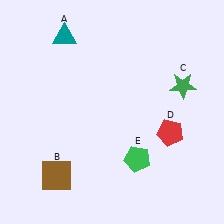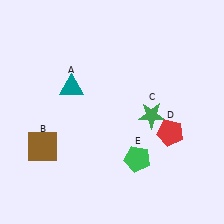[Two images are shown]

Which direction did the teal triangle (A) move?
The teal triangle (A) moved down.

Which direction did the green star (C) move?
The green star (C) moved left.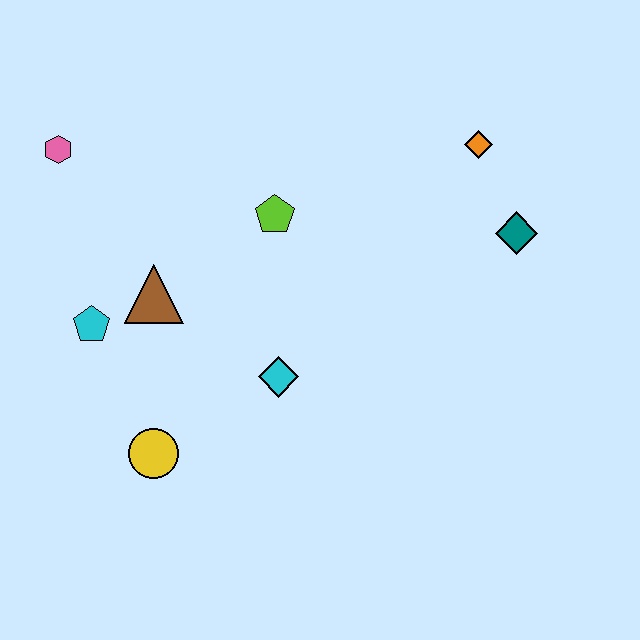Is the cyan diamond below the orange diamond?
Yes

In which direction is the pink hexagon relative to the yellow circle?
The pink hexagon is above the yellow circle.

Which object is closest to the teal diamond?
The orange diamond is closest to the teal diamond.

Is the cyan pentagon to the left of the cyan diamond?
Yes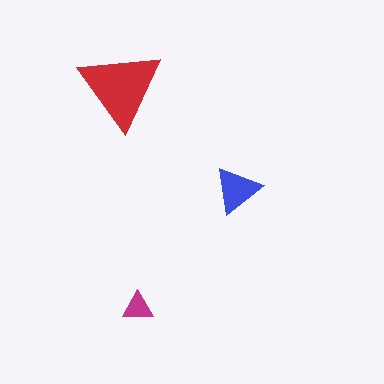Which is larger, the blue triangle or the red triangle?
The red one.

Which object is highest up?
The red triangle is topmost.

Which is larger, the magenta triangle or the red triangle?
The red one.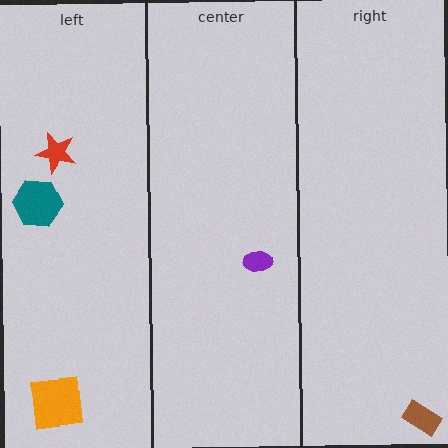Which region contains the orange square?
The left region.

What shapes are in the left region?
The red star, the teal hexagon, the orange square.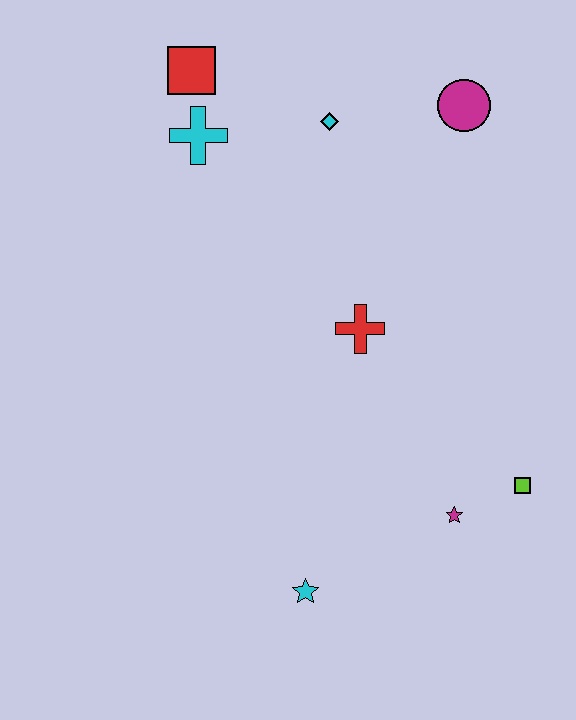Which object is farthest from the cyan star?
The red square is farthest from the cyan star.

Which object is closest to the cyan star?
The magenta star is closest to the cyan star.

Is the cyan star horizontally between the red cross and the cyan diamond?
No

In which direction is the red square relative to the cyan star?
The red square is above the cyan star.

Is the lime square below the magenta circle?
Yes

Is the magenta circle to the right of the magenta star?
Yes